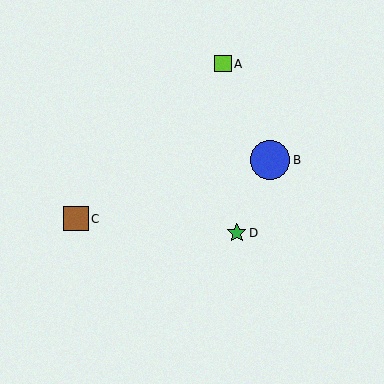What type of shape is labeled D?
Shape D is a green star.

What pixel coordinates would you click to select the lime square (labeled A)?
Click at (223, 64) to select the lime square A.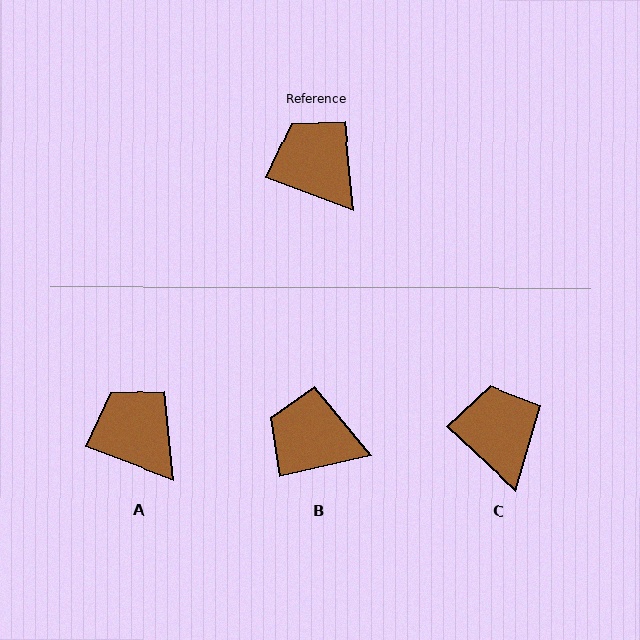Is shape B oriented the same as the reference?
No, it is off by about 34 degrees.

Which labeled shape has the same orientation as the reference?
A.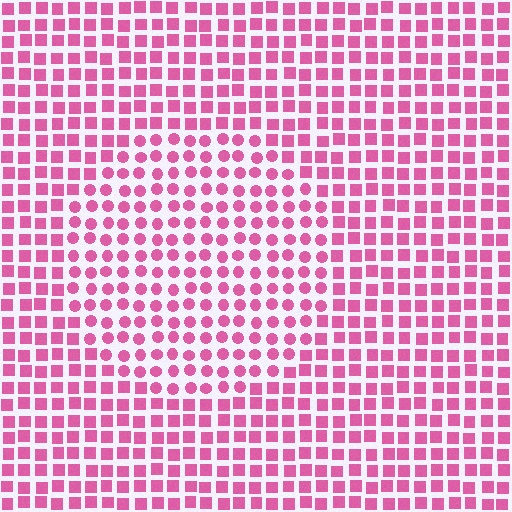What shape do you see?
I see a circle.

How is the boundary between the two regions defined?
The boundary is defined by a change in element shape: circles inside vs. squares outside. All elements share the same color and spacing.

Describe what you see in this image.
The image is filled with small pink elements arranged in a uniform grid. A circle-shaped region contains circles, while the surrounding area contains squares. The boundary is defined purely by the change in element shape.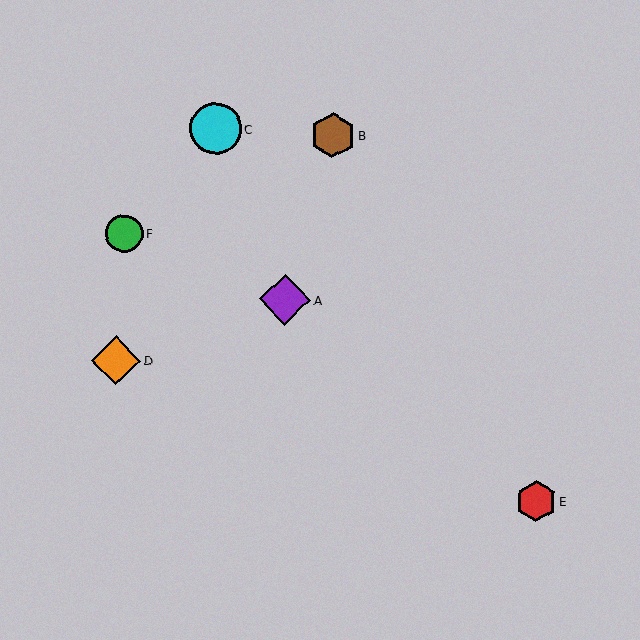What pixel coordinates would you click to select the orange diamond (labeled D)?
Click at (116, 361) to select the orange diamond D.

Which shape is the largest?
The cyan circle (labeled C) is the largest.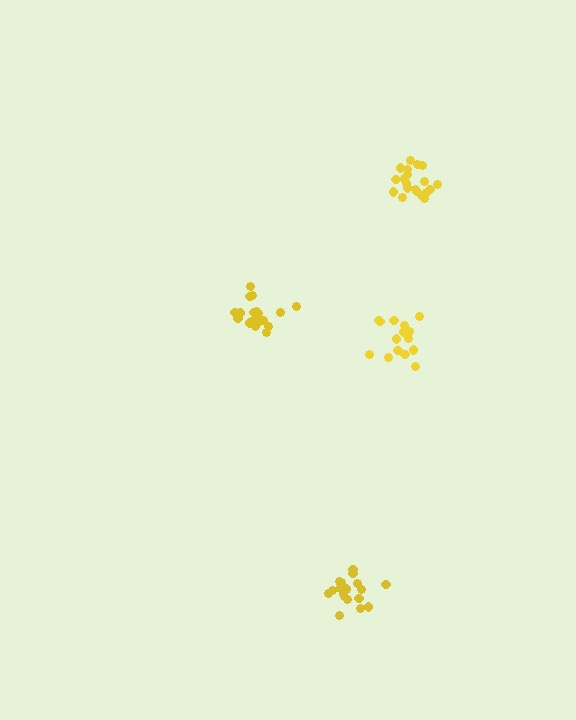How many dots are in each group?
Group 1: 20 dots, Group 2: 20 dots, Group 3: 20 dots, Group 4: 15 dots (75 total).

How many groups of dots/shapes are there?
There are 4 groups.